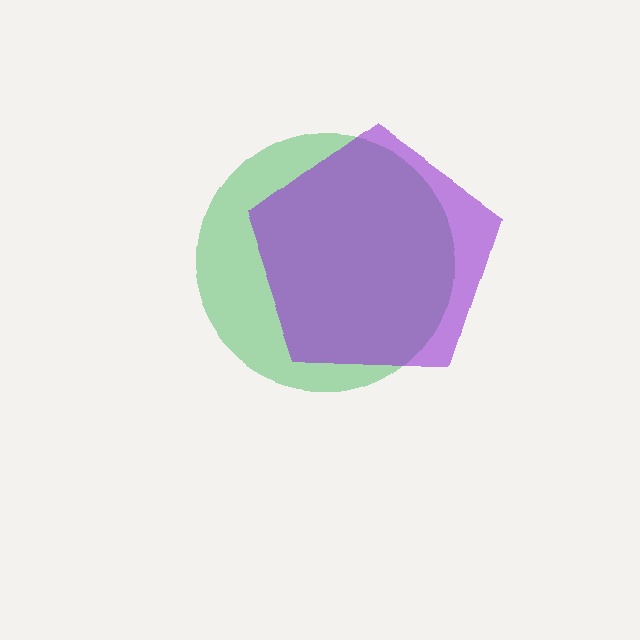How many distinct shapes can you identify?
There are 2 distinct shapes: a green circle, a purple pentagon.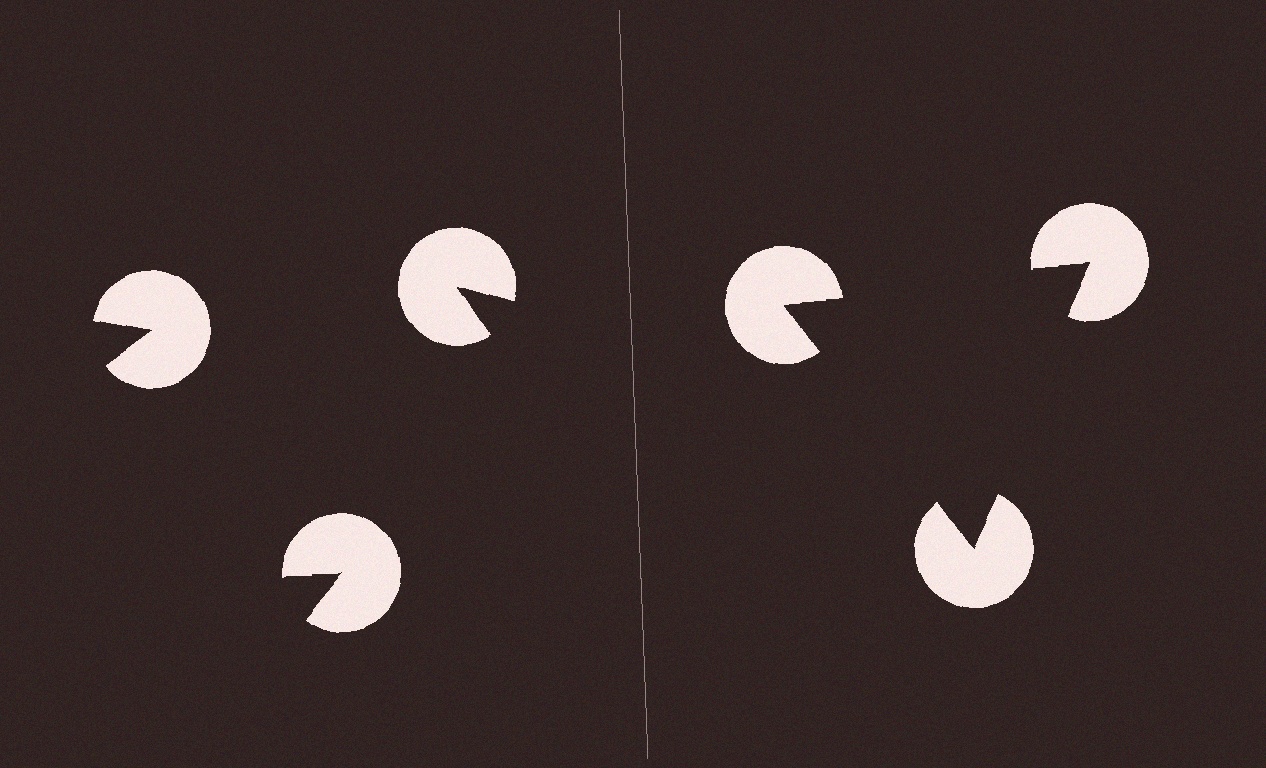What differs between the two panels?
The pac-man discs are positioned identically on both sides; only the wedge orientations differ. On the right they align to a triangle; on the left they are misaligned.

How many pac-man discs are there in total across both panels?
6 — 3 on each side.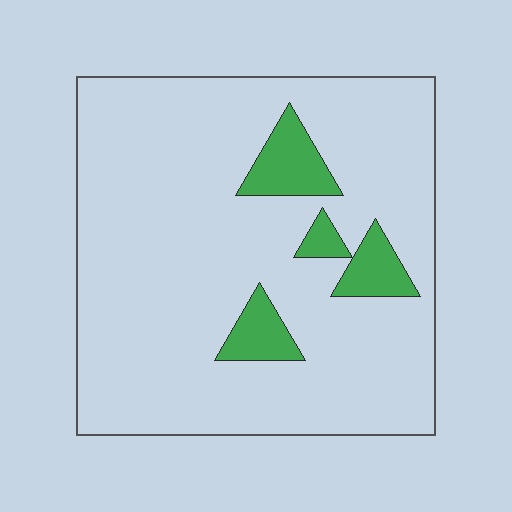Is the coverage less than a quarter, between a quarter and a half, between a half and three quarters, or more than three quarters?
Less than a quarter.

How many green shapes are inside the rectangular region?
4.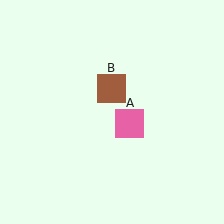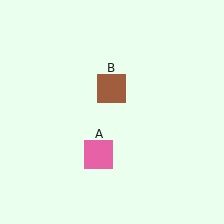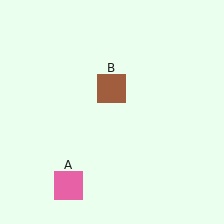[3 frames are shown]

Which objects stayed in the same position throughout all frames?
Brown square (object B) remained stationary.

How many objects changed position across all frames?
1 object changed position: pink square (object A).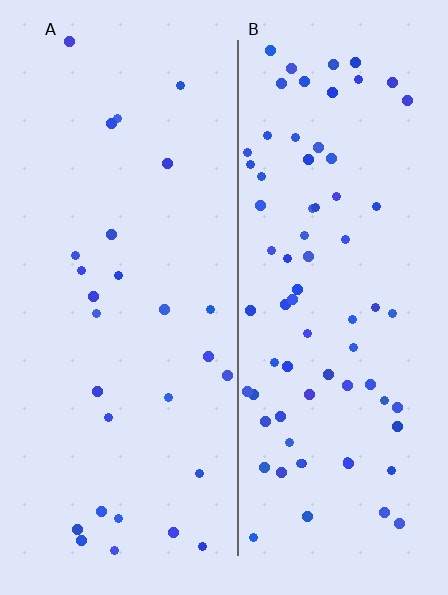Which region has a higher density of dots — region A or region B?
B (the right).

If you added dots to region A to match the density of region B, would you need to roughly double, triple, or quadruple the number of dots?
Approximately triple.